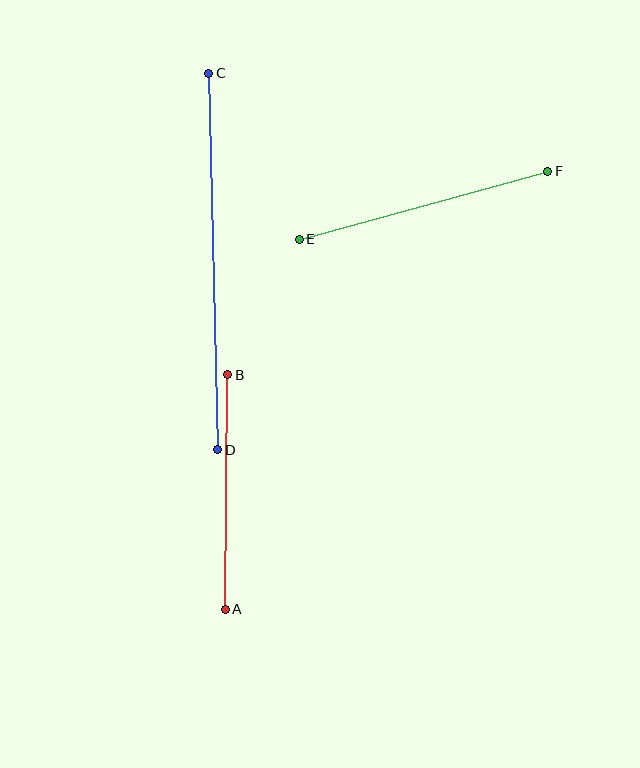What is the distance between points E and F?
The distance is approximately 257 pixels.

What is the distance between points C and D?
The distance is approximately 377 pixels.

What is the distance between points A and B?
The distance is approximately 235 pixels.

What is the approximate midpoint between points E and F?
The midpoint is at approximately (423, 205) pixels.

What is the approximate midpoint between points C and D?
The midpoint is at approximately (213, 262) pixels.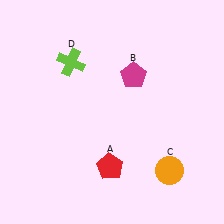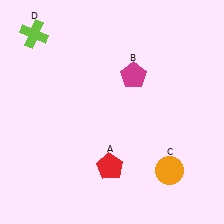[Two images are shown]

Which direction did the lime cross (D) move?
The lime cross (D) moved left.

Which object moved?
The lime cross (D) moved left.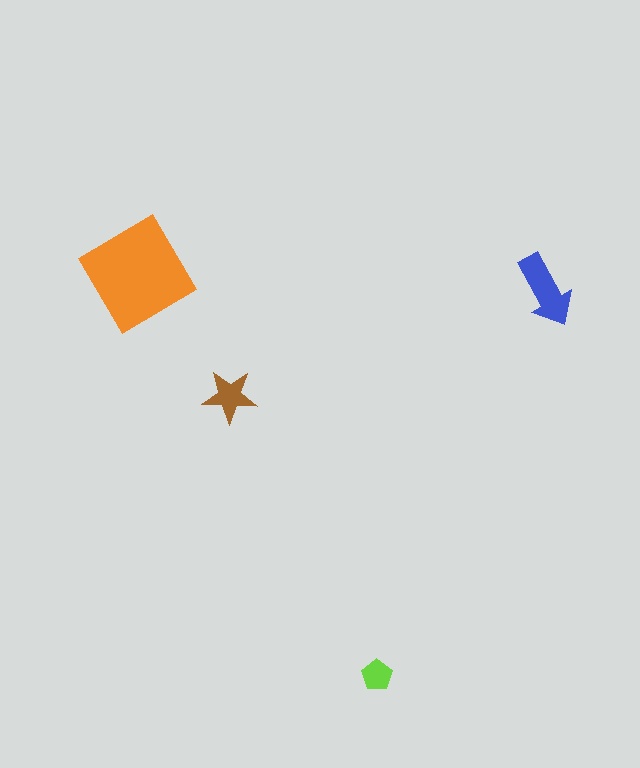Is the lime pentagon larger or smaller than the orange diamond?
Smaller.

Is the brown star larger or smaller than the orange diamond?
Smaller.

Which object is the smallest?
The lime pentagon.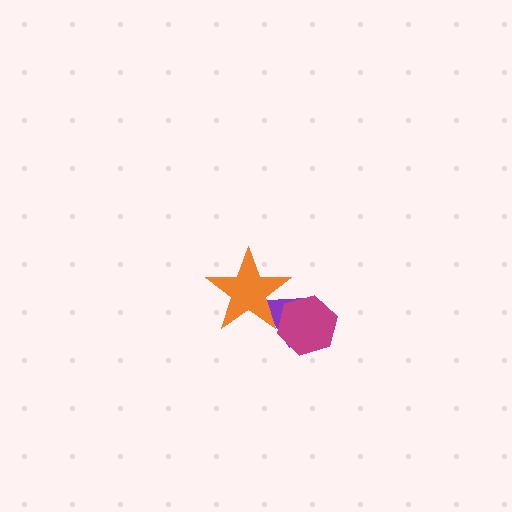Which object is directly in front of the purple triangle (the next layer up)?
The magenta hexagon is directly in front of the purple triangle.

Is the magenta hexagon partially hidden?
Yes, it is partially covered by another shape.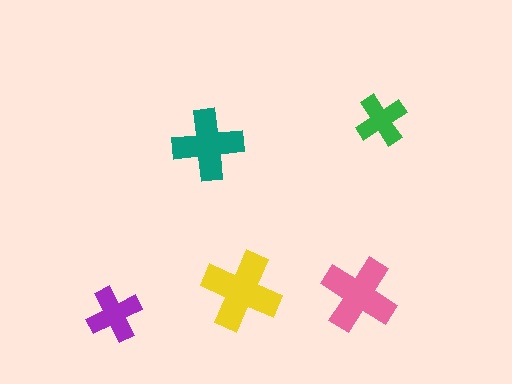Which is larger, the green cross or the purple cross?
The purple one.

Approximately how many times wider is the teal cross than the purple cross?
About 1.5 times wider.